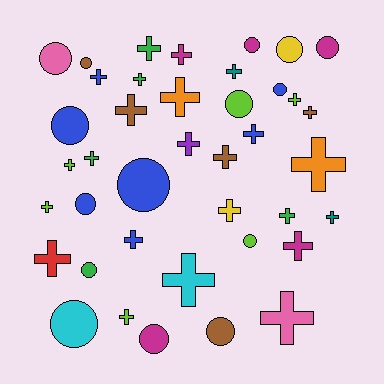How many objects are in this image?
There are 40 objects.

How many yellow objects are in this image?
There are 2 yellow objects.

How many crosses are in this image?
There are 25 crosses.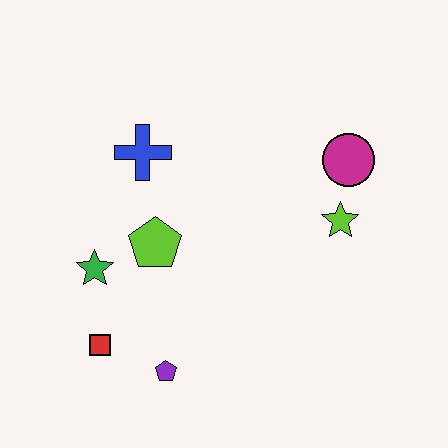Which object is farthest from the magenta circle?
The red square is farthest from the magenta circle.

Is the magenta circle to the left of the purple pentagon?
No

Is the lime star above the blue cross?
No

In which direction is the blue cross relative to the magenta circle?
The blue cross is to the left of the magenta circle.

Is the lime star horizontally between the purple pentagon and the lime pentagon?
No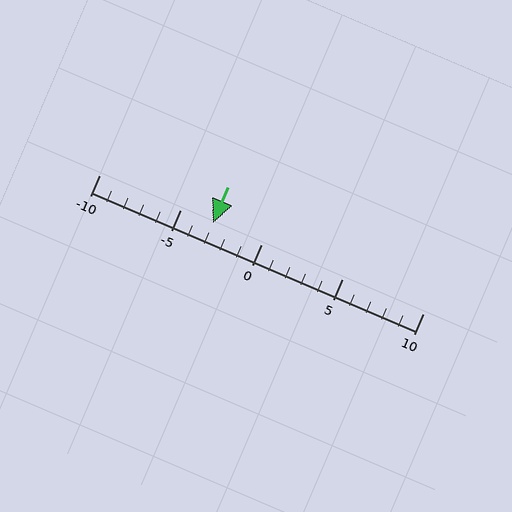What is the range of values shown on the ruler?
The ruler shows values from -10 to 10.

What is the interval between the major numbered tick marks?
The major tick marks are spaced 5 units apart.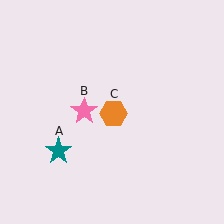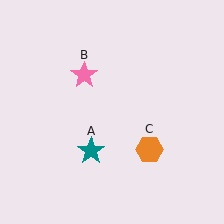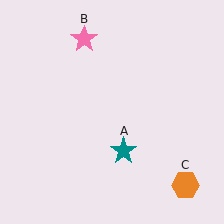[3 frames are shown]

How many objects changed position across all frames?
3 objects changed position: teal star (object A), pink star (object B), orange hexagon (object C).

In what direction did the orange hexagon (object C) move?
The orange hexagon (object C) moved down and to the right.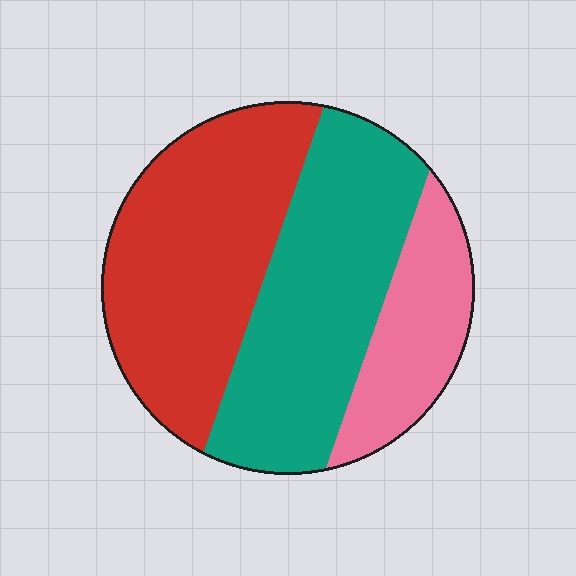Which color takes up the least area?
Pink, at roughly 20%.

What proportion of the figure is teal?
Teal covers about 40% of the figure.